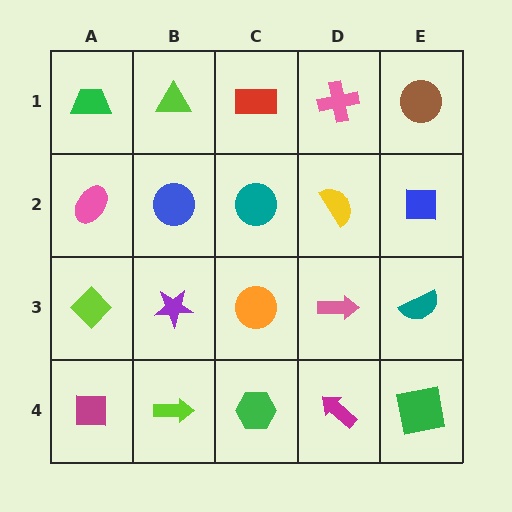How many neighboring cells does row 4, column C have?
3.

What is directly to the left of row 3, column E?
A pink arrow.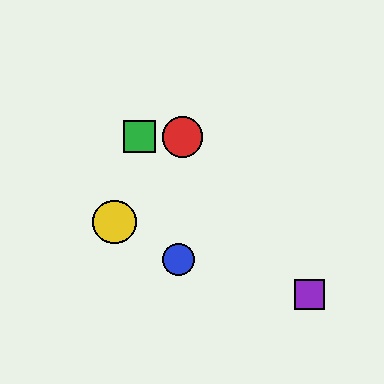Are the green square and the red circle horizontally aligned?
Yes, both are at y≈137.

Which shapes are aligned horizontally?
The red circle, the green square are aligned horizontally.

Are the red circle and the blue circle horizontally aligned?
No, the red circle is at y≈137 and the blue circle is at y≈259.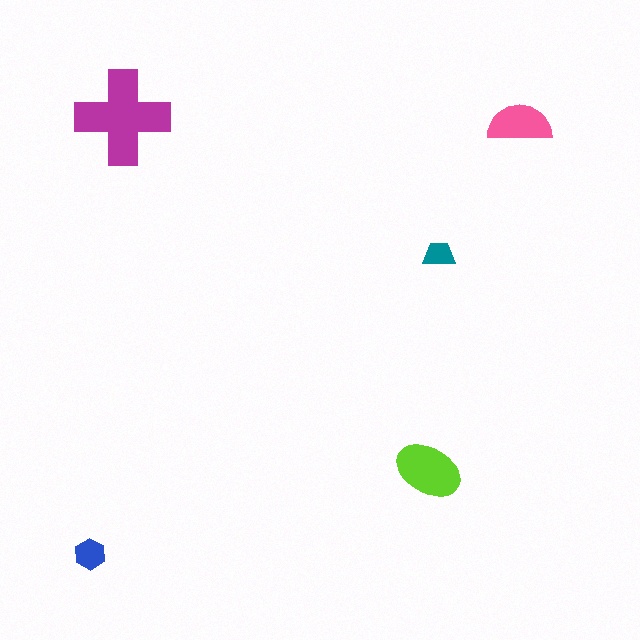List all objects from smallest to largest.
The teal trapezoid, the blue hexagon, the pink semicircle, the lime ellipse, the magenta cross.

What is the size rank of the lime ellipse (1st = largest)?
2nd.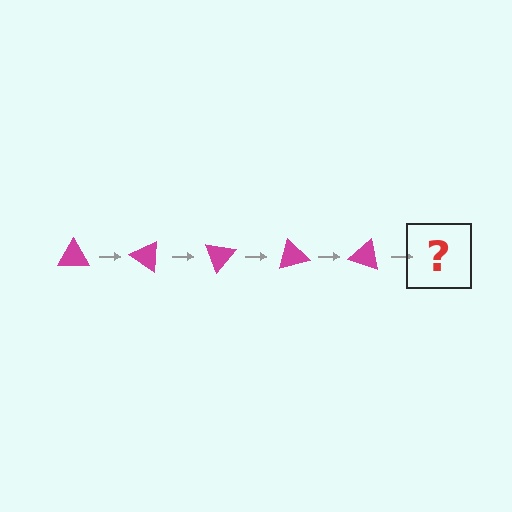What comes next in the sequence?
The next element should be a magenta triangle rotated 175 degrees.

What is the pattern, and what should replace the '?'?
The pattern is that the triangle rotates 35 degrees each step. The '?' should be a magenta triangle rotated 175 degrees.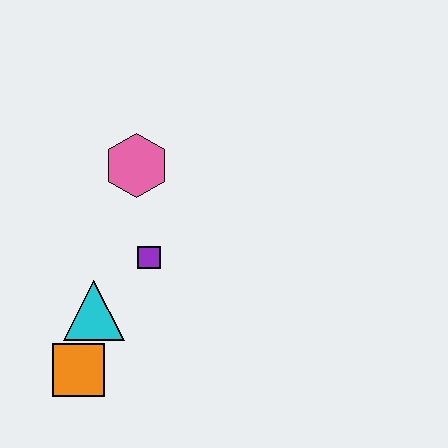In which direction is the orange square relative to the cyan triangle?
The orange square is below the cyan triangle.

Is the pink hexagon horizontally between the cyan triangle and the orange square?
No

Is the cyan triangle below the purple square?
Yes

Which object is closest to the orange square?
The cyan triangle is closest to the orange square.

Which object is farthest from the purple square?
The orange square is farthest from the purple square.